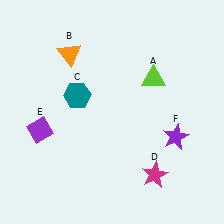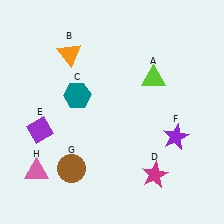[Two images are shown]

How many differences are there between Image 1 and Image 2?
There are 2 differences between the two images.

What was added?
A brown circle (G), a pink triangle (H) were added in Image 2.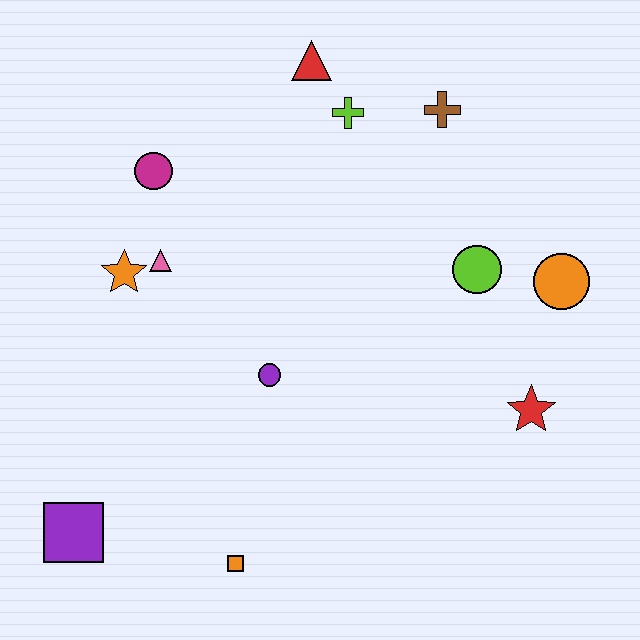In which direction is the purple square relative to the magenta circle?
The purple square is below the magenta circle.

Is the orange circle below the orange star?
Yes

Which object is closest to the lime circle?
The orange circle is closest to the lime circle.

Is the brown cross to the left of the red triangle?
No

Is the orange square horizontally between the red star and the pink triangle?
Yes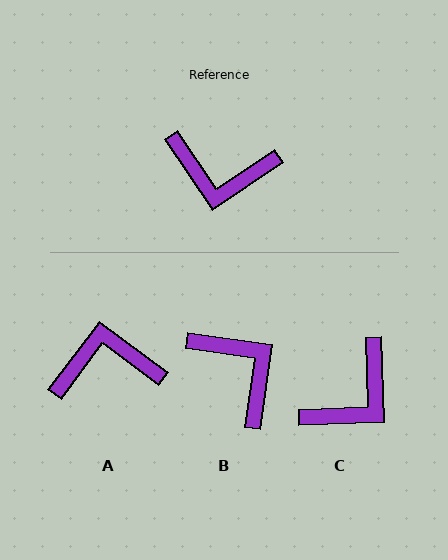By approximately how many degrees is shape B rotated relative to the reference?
Approximately 138 degrees counter-clockwise.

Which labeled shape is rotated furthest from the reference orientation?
A, about 161 degrees away.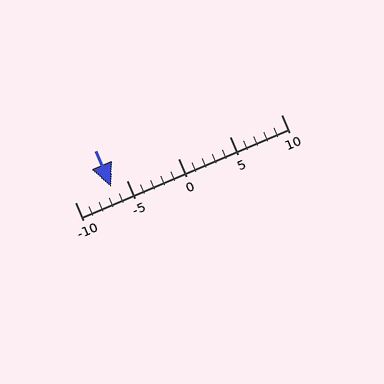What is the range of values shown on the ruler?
The ruler shows values from -10 to 10.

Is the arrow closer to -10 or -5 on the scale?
The arrow is closer to -5.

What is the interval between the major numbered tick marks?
The major tick marks are spaced 5 units apart.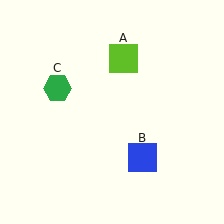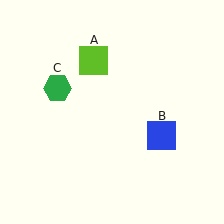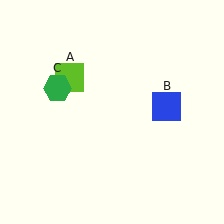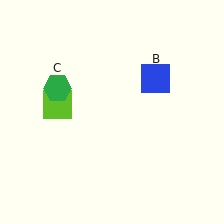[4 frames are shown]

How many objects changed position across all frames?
2 objects changed position: lime square (object A), blue square (object B).